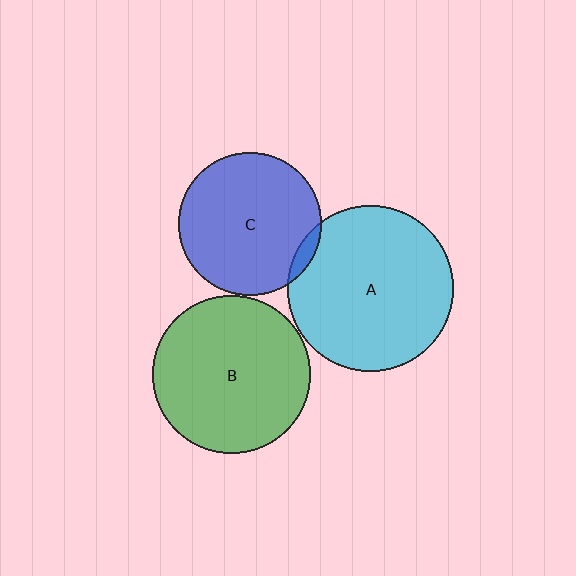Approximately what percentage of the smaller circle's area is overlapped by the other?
Approximately 5%.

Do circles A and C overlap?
Yes.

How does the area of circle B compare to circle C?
Approximately 1.2 times.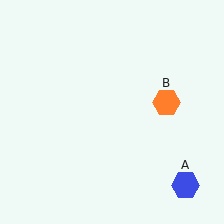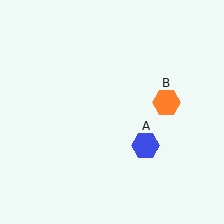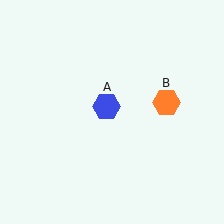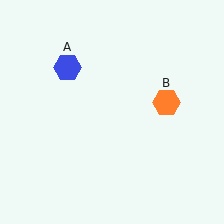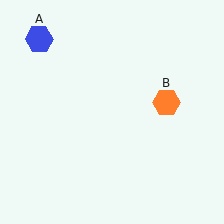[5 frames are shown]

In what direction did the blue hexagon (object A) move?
The blue hexagon (object A) moved up and to the left.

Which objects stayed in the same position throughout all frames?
Orange hexagon (object B) remained stationary.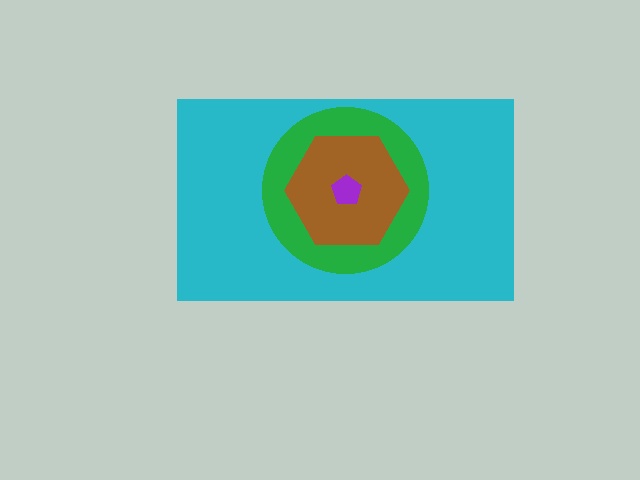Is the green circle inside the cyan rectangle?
Yes.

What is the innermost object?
The purple pentagon.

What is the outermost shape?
The cyan rectangle.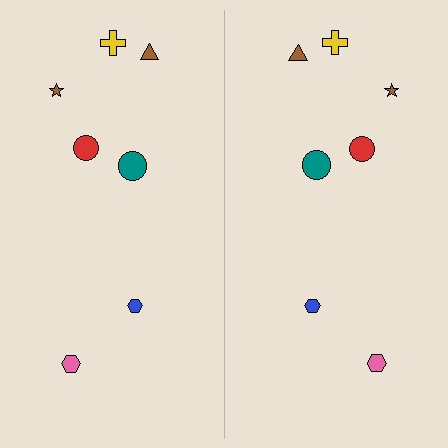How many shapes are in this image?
There are 14 shapes in this image.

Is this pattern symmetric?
Yes, this pattern has bilateral (reflection) symmetry.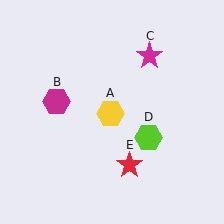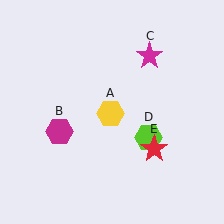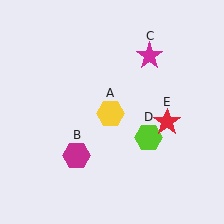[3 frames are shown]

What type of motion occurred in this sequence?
The magenta hexagon (object B), red star (object E) rotated counterclockwise around the center of the scene.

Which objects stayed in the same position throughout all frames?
Yellow hexagon (object A) and magenta star (object C) and lime hexagon (object D) remained stationary.